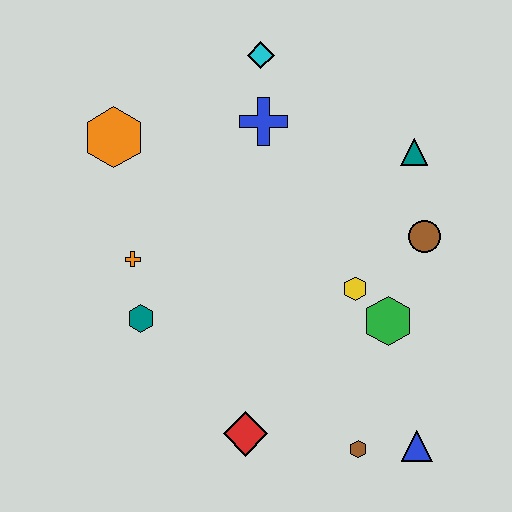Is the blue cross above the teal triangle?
Yes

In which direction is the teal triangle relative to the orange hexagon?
The teal triangle is to the right of the orange hexagon.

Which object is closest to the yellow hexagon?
The green hexagon is closest to the yellow hexagon.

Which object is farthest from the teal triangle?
The red diamond is farthest from the teal triangle.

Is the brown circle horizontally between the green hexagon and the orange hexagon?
No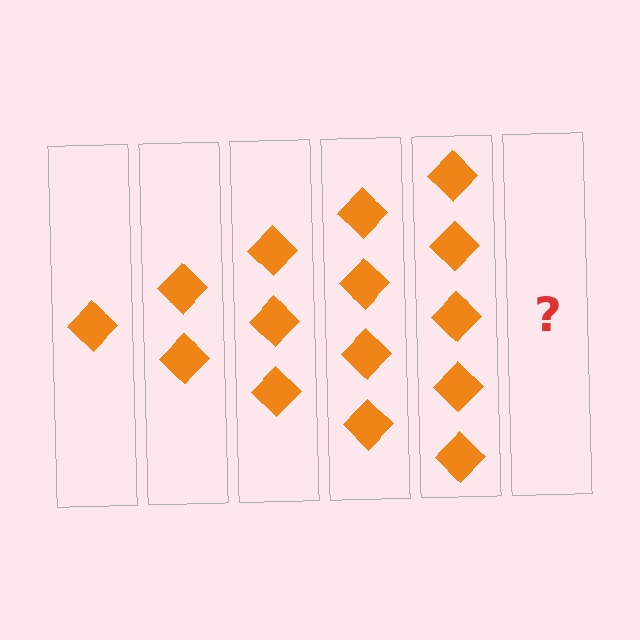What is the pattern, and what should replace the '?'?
The pattern is that each step adds one more diamond. The '?' should be 6 diamonds.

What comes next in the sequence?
The next element should be 6 diamonds.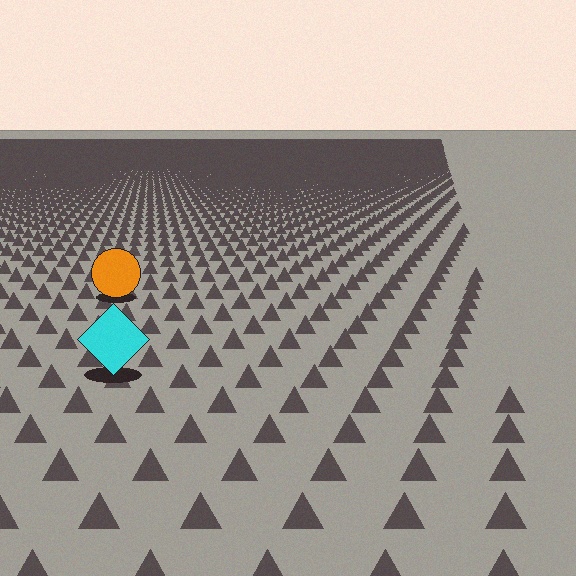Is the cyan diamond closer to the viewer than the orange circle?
Yes. The cyan diamond is closer — you can tell from the texture gradient: the ground texture is coarser near it.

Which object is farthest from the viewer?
The orange circle is farthest from the viewer. It appears smaller and the ground texture around it is denser.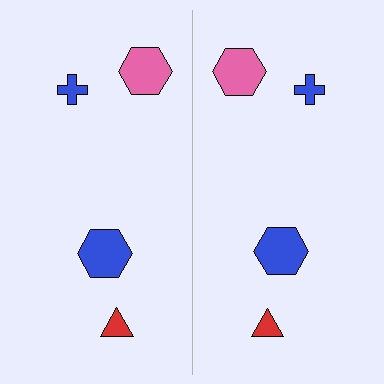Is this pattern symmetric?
Yes, this pattern has bilateral (reflection) symmetry.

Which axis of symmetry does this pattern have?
The pattern has a vertical axis of symmetry running through the center of the image.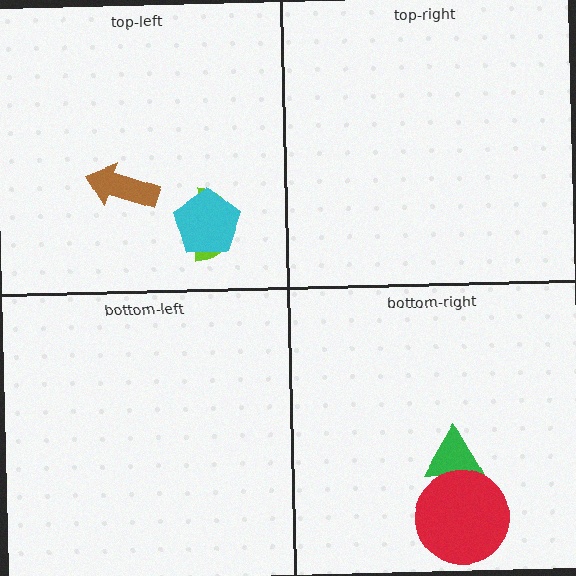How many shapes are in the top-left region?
3.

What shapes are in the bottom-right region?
The green triangle, the red circle.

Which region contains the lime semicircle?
The top-left region.